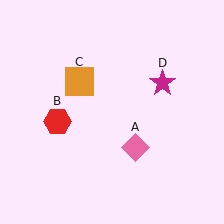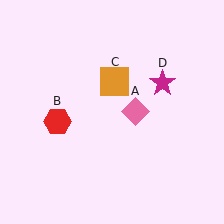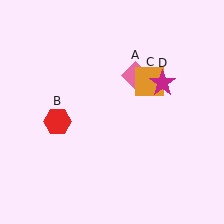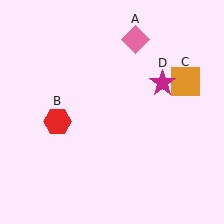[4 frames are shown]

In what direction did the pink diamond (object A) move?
The pink diamond (object A) moved up.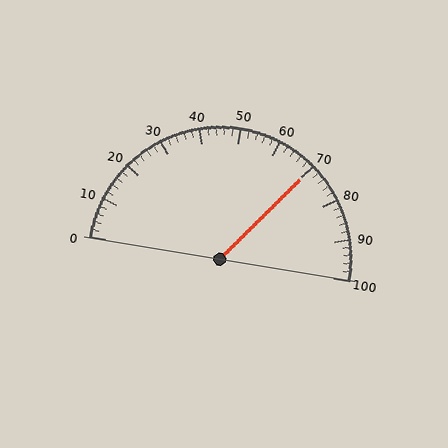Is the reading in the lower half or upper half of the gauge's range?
The reading is in the upper half of the range (0 to 100).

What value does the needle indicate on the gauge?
The needle indicates approximately 70.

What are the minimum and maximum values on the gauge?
The gauge ranges from 0 to 100.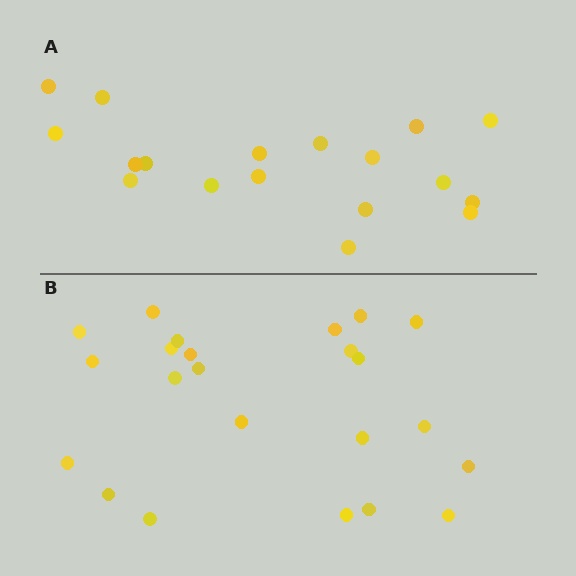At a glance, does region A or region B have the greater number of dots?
Region B (the bottom region) has more dots.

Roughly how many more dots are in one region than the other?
Region B has about 5 more dots than region A.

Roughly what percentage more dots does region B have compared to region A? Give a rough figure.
About 30% more.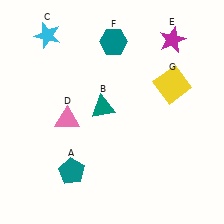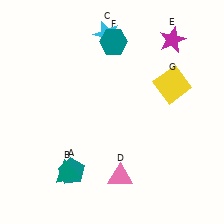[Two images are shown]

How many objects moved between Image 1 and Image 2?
3 objects moved between the two images.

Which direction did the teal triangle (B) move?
The teal triangle (B) moved down.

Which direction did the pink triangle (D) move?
The pink triangle (D) moved down.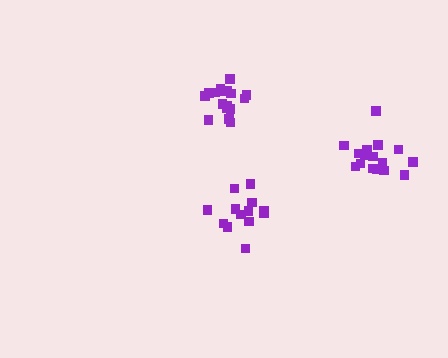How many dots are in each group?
Group 1: 17 dots, Group 2: 16 dots, Group 3: 13 dots (46 total).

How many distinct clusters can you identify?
There are 3 distinct clusters.